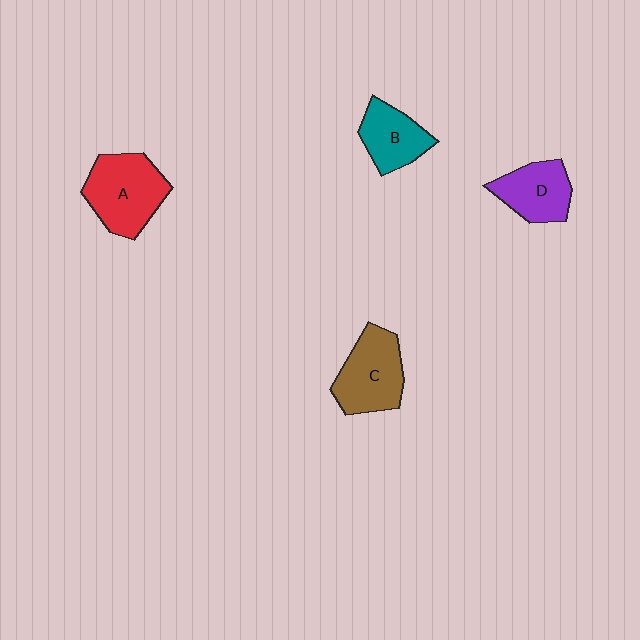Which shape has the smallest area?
Shape B (teal).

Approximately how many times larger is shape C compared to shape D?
Approximately 1.2 times.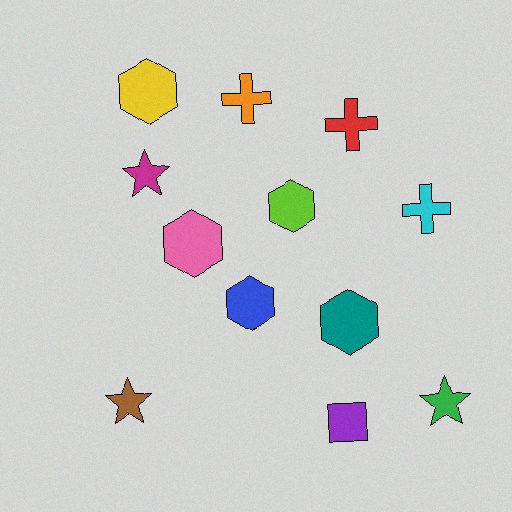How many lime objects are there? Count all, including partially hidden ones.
There is 1 lime object.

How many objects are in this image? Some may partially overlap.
There are 12 objects.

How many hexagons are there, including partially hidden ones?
There are 5 hexagons.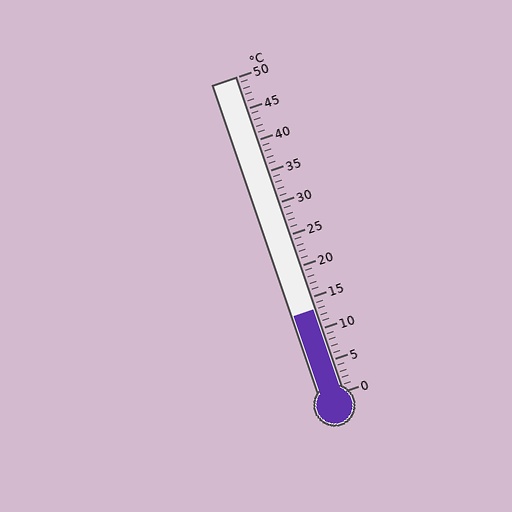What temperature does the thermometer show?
The thermometer shows approximately 13°C.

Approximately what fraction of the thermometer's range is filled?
The thermometer is filled to approximately 25% of its range.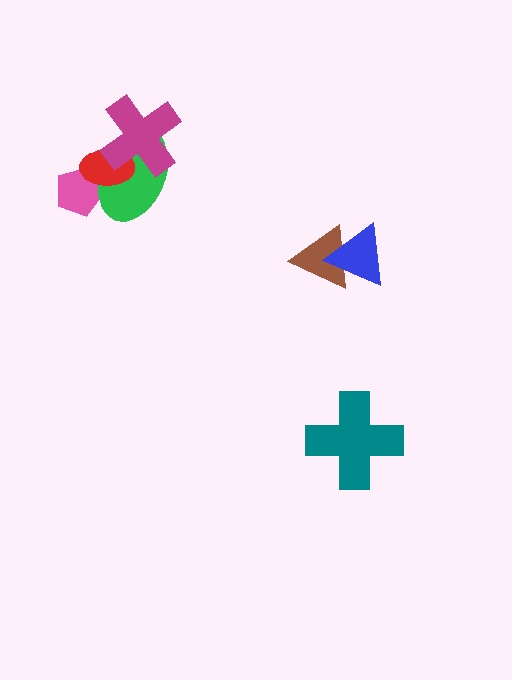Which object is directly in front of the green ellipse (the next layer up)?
The red ellipse is directly in front of the green ellipse.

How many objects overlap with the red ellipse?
3 objects overlap with the red ellipse.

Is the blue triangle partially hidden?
No, no other shape covers it.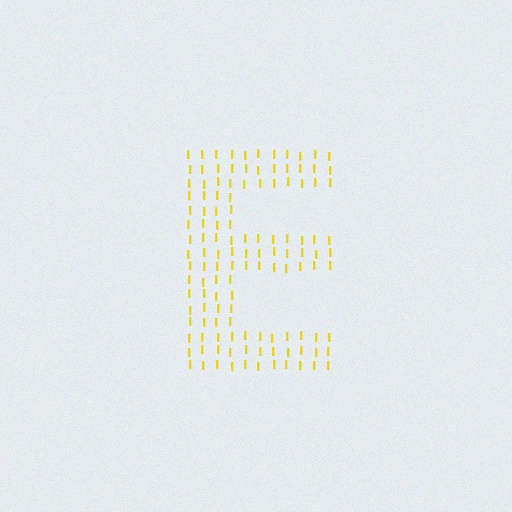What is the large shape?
The large shape is the letter E.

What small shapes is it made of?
It is made of small letter I's.